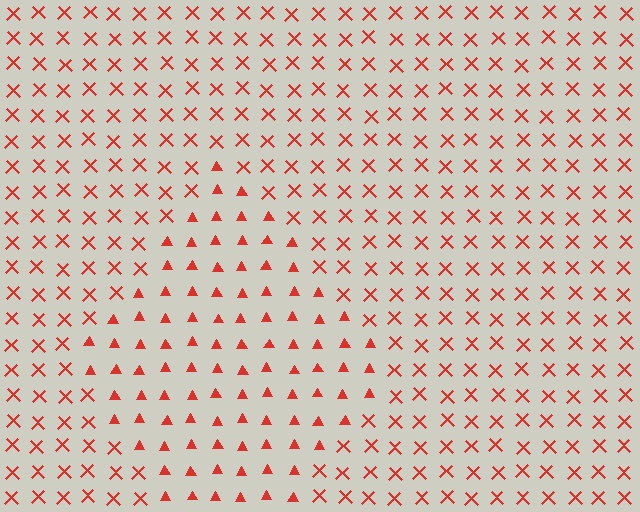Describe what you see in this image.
The image is filled with small red elements arranged in a uniform grid. A diamond-shaped region contains triangles, while the surrounding area contains X marks. The boundary is defined purely by the change in element shape.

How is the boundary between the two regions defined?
The boundary is defined by a change in element shape: triangles inside vs. X marks outside. All elements share the same color and spacing.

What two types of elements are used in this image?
The image uses triangles inside the diamond region and X marks outside it.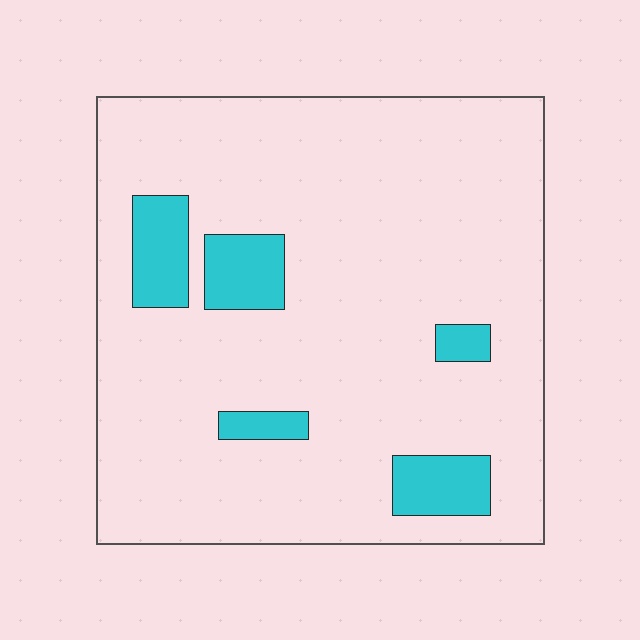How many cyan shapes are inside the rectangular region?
5.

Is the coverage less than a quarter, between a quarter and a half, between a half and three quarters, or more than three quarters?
Less than a quarter.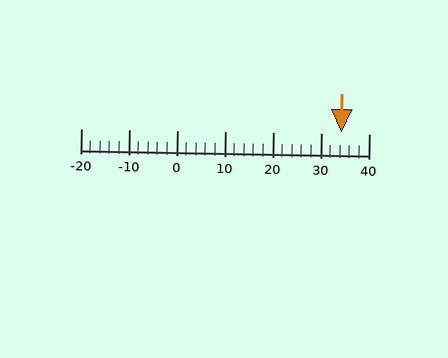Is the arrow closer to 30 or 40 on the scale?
The arrow is closer to 30.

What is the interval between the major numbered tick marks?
The major tick marks are spaced 10 units apart.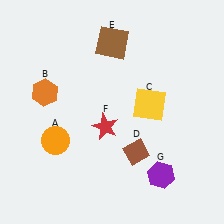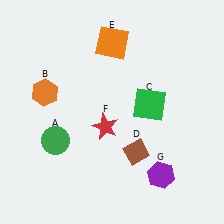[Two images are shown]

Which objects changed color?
A changed from orange to green. C changed from yellow to green. E changed from brown to orange.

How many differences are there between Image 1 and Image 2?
There are 3 differences between the two images.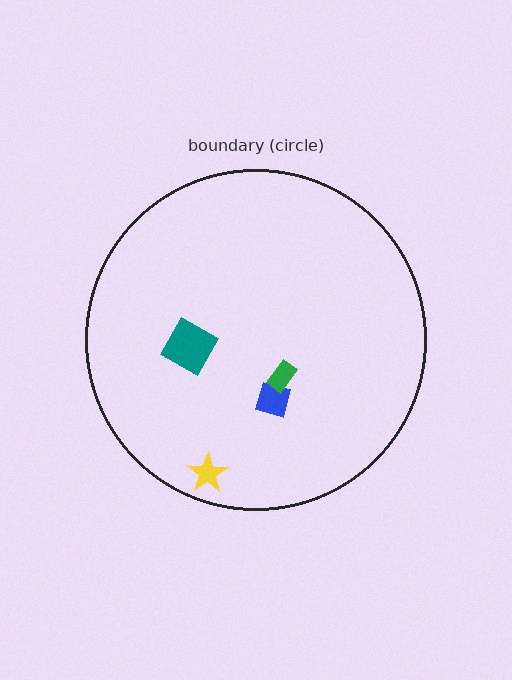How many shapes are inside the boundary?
4 inside, 0 outside.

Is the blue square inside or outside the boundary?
Inside.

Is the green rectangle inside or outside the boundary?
Inside.